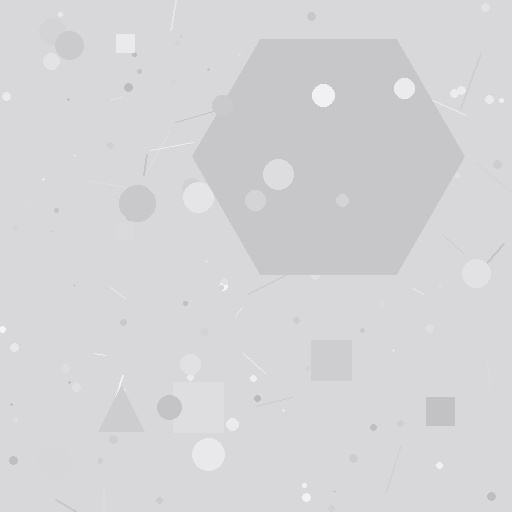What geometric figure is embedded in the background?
A hexagon is embedded in the background.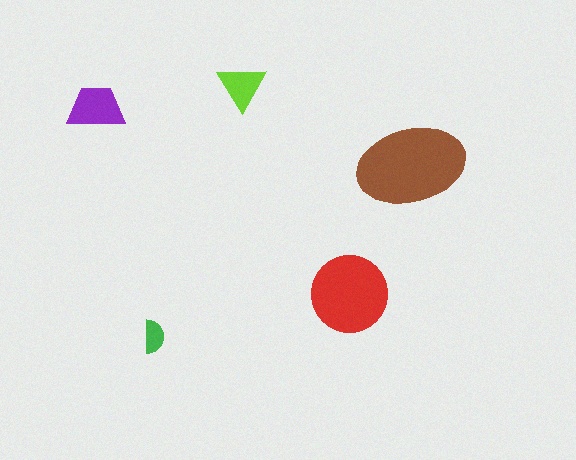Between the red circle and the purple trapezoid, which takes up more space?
The red circle.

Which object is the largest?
The brown ellipse.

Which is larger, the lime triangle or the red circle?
The red circle.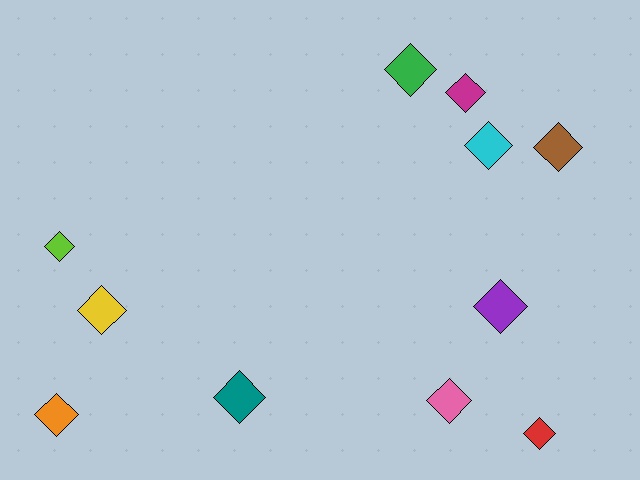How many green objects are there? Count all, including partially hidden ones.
There is 1 green object.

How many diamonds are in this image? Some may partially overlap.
There are 11 diamonds.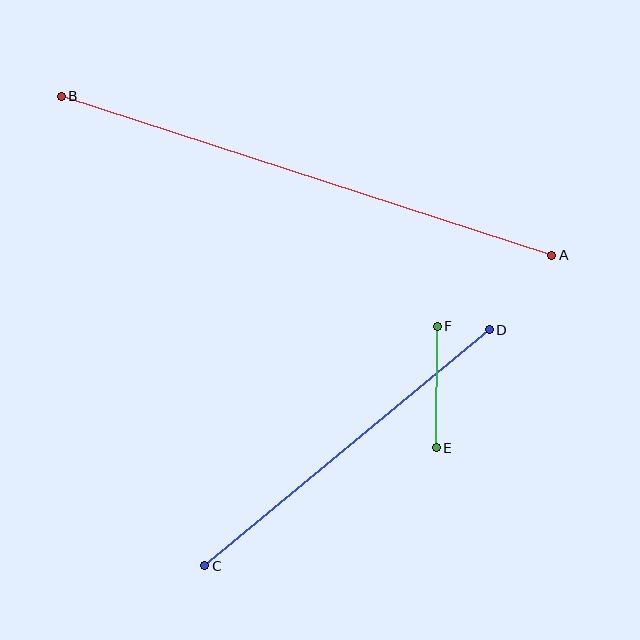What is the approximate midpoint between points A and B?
The midpoint is at approximately (307, 176) pixels.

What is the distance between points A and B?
The distance is approximately 515 pixels.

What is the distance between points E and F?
The distance is approximately 121 pixels.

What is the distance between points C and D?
The distance is approximately 370 pixels.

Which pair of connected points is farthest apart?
Points A and B are farthest apart.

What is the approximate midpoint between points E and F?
The midpoint is at approximately (437, 387) pixels.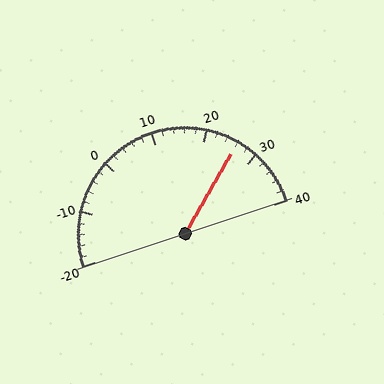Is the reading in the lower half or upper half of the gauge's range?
The reading is in the upper half of the range (-20 to 40).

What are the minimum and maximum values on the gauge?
The gauge ranges from -20 to 40.